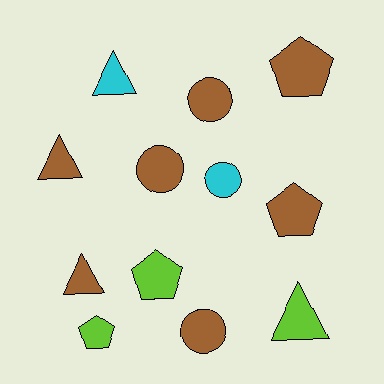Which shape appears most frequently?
Circle, with 4 objects.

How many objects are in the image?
There are 12 objects.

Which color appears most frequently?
Brown, with 7 objects.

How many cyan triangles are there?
There is 1 cyan triangle.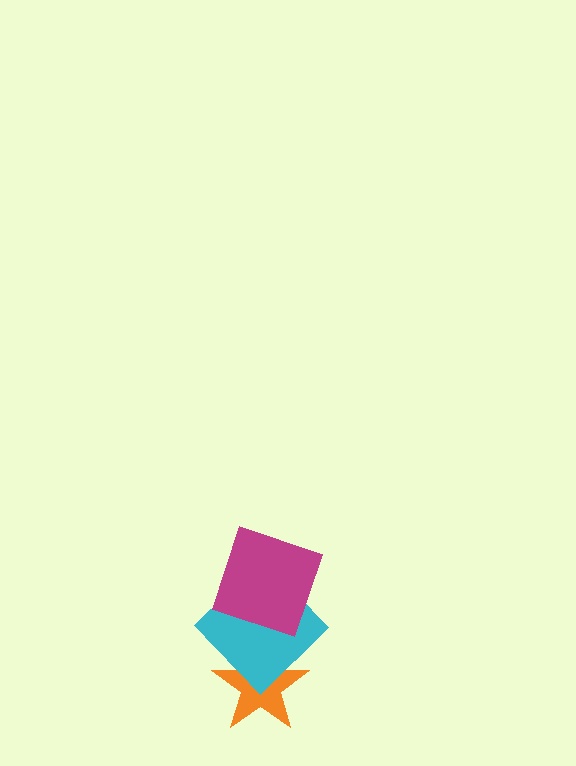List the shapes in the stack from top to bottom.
From top to bottom: the magenta square, the cyan diamond, the orange star.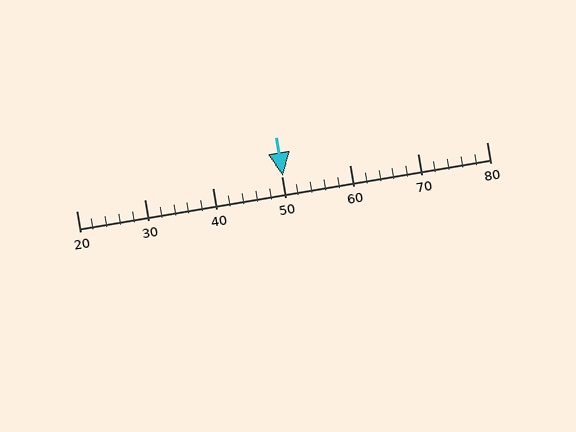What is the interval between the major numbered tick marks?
The major tick marks are spaced 10 units apart.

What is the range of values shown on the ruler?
The ruler shows values from 20 to 80.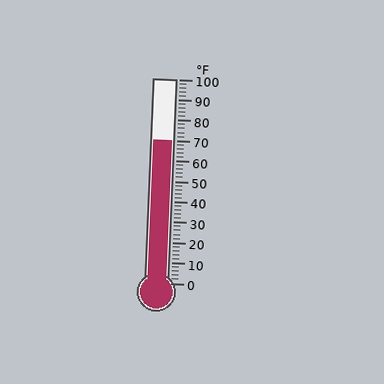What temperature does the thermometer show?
The thermometer shows approximately 70°F.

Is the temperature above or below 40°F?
The temperature is above 40°F.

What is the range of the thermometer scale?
The thermometer scale ranges from 0°F to 100°F.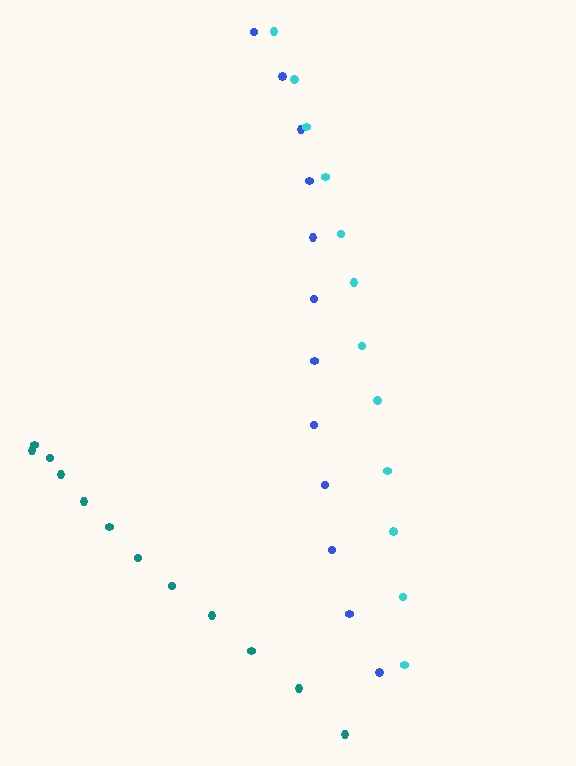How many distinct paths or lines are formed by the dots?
There are 3 distinct paths.